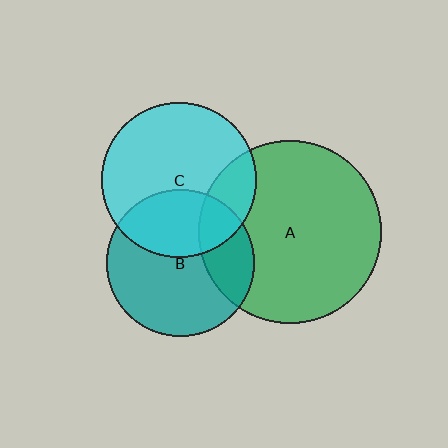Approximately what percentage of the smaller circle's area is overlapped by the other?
Approximately 25%.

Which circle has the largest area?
Circle A (green).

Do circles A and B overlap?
Yes.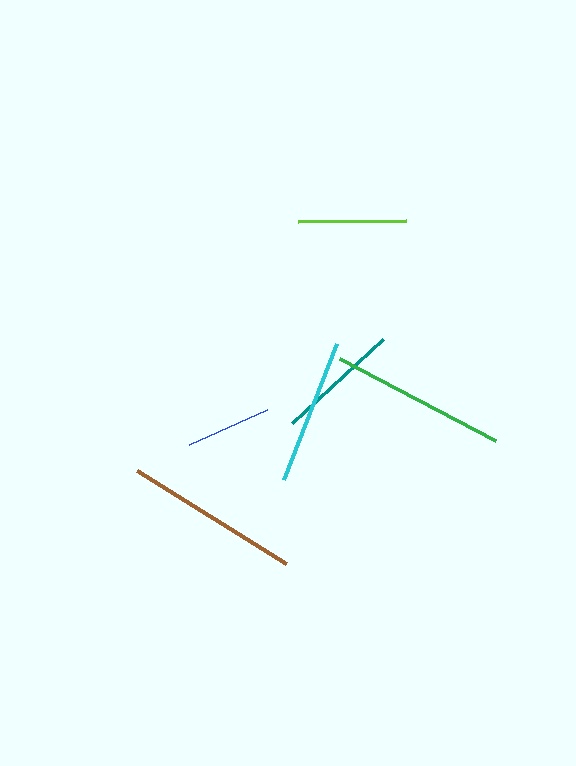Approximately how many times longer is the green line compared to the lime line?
The green line is approximately 1.6 times the length of the lime line.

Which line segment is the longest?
The green line is the longest at approximately 176 pixels.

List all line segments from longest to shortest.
From longest to shortest: green, brown, cyan, teal, lime, blue.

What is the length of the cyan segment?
The cyan segment is approximately 146 pixels long.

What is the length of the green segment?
The green segment is approximately 176 pixels long.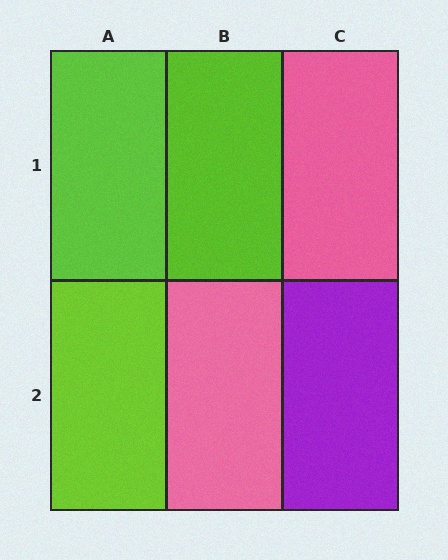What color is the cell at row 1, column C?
Pink.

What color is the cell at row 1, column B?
Lime.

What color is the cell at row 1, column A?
Lime.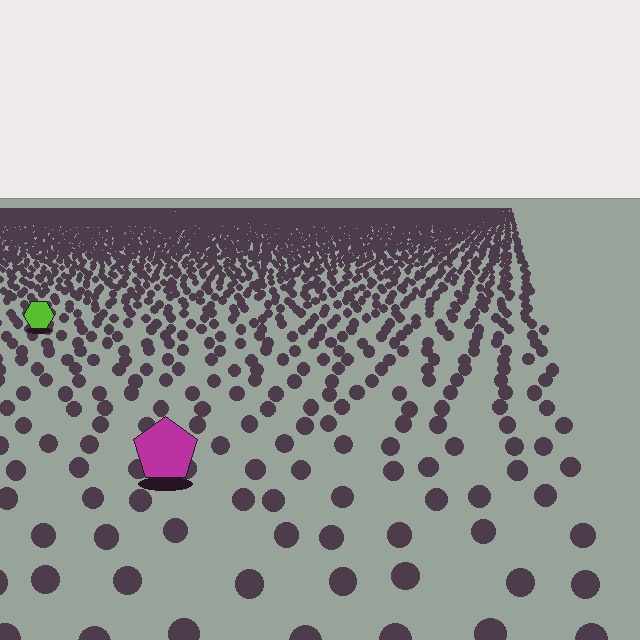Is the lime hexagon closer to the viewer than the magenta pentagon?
No. The magenta pentagon is closer — you can tell from the texture gradient: the ground texture is coarser near it.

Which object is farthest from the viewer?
The lime hexagon is farthest from the viewer. It appears smaller and the ground texture around it is denser.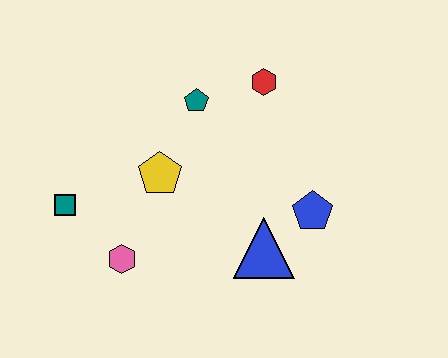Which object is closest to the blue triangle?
The blue pentagon is closest to the blue triangle.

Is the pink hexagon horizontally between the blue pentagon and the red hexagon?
No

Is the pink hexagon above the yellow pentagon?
No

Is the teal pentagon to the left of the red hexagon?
Yes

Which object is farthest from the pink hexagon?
The red hexagon is farthest from the pink hexagon.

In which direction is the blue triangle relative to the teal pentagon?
The blue triangle is below the teal pentagon.